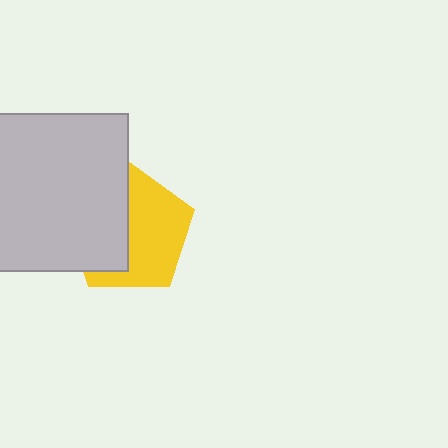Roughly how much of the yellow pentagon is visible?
About half of it is visible (roughly 55%).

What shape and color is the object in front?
The object in front is a light gray square.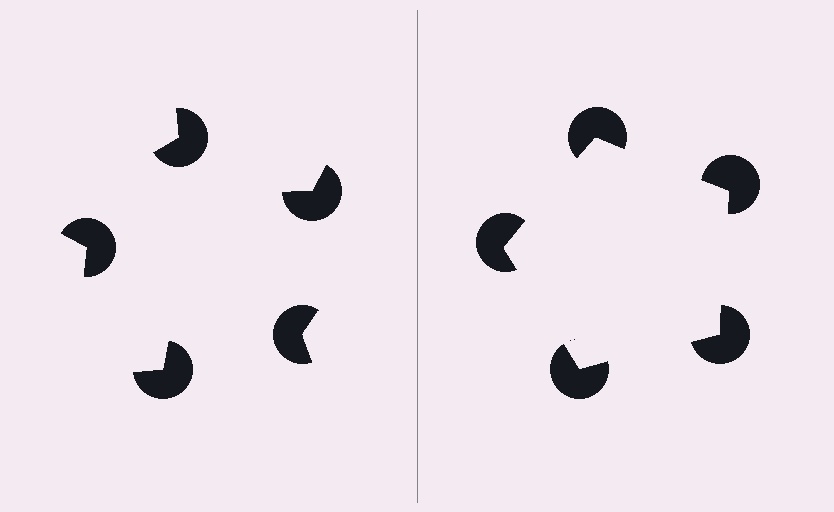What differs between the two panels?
The pac-man discs are positioned identically on both sides; only the wedge orientations differ. On the right they align to a pentagon; on the left they are misaligned.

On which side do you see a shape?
An illusory pentagon appears on the right side. On the left side the wedge cuts are rotated, so no coherent shape forms.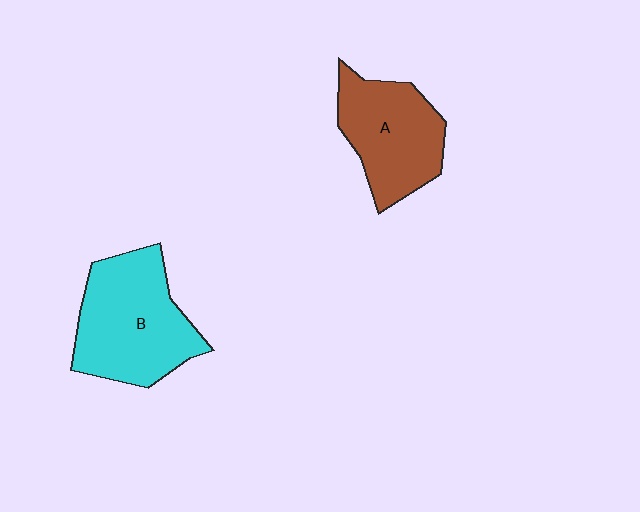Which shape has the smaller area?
Shape A (brown).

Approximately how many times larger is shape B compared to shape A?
Approximately 1.2 times.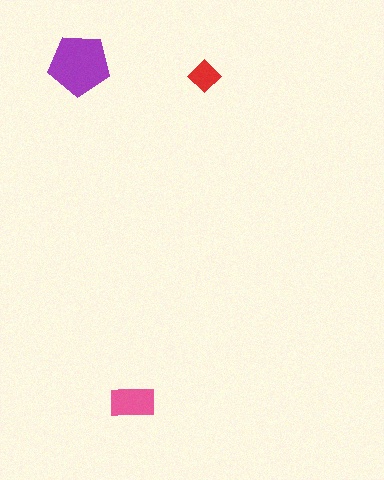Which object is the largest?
The purple pentagon.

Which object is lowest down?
The pink rectangle is bottommost.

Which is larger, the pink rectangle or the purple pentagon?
The purple pentagon.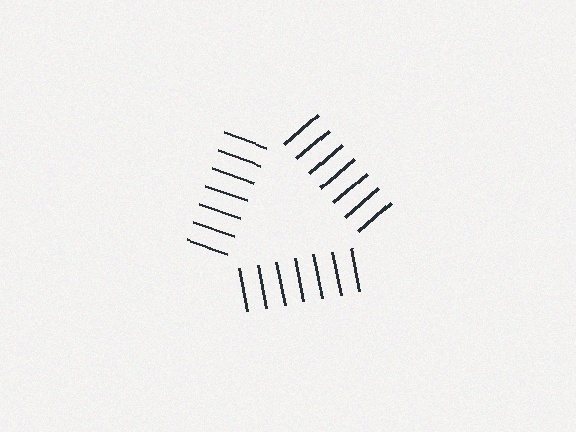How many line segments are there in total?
21 — 7 along each of the 3 edges.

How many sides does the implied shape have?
3 sides — the line-ends trace a triangle.